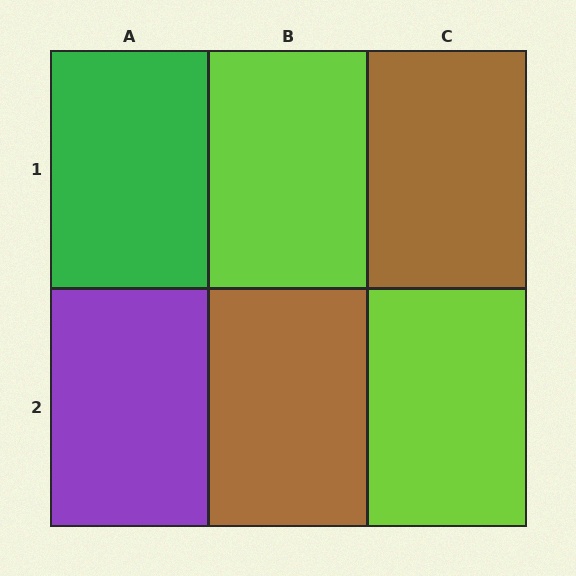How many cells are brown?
2 cells are brown.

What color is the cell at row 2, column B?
Brown.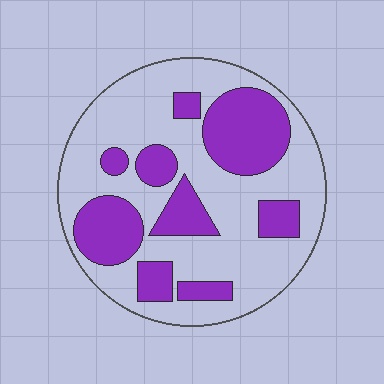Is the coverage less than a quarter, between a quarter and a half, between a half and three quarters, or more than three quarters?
Between a quarter and a half.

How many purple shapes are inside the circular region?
9.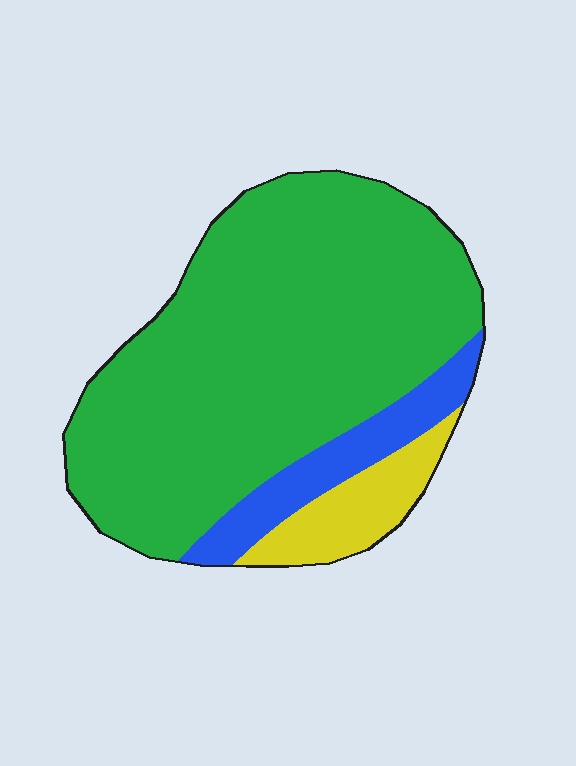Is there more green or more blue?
Green.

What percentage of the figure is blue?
Blue covers roughly 10% of the figure.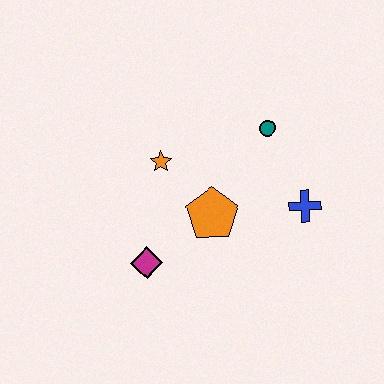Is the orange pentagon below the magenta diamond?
No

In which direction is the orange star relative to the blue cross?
The orange star is to the left of the blue cross.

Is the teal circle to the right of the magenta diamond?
Yes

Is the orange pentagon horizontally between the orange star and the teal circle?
Yes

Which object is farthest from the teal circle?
The magenta diamond is farthest from the teal circle.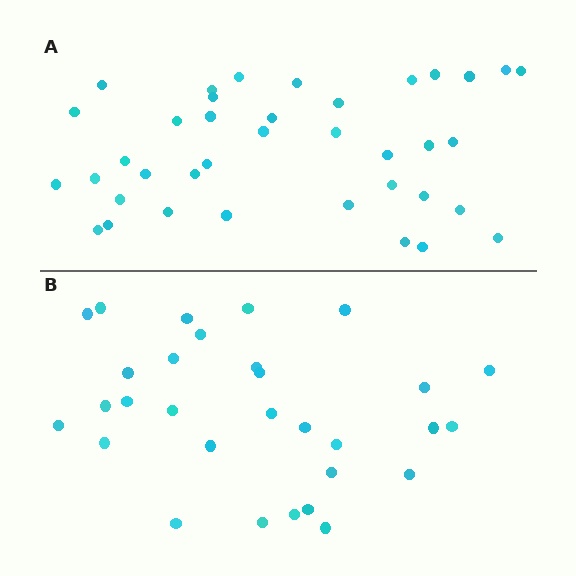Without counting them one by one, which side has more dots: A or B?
Region A (the top region) has more dots.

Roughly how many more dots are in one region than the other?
Region A has roughly 8 or so more dots than region B.